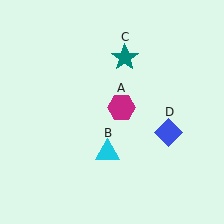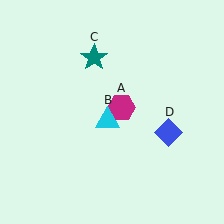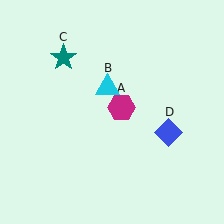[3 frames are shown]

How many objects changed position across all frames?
2 objects changed position: cyan triangle (object B), teal star (object C).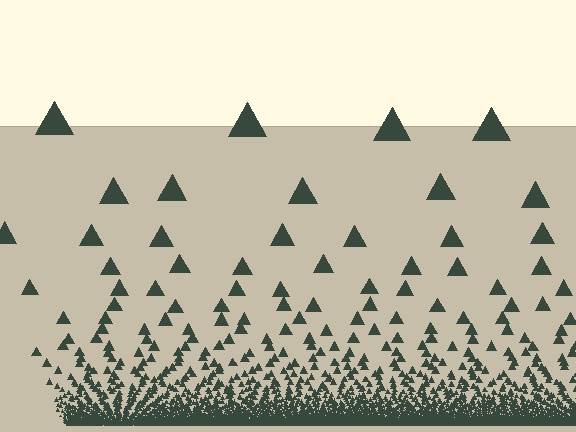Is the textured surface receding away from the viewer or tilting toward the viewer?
The surface appears to tilt toward the viewer. Texture elements get larger and sparser toward the top.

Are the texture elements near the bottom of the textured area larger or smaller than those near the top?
Smaller. The gradient is inverted — elements near the bottom are smaller and denser.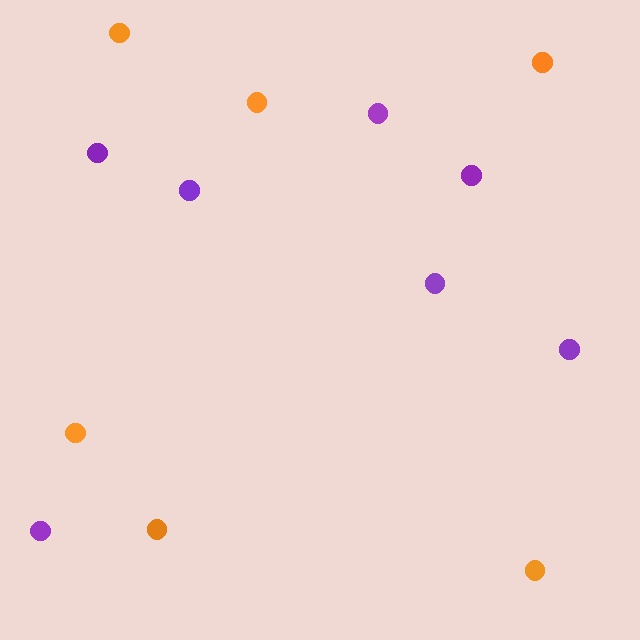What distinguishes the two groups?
There are 2 groups: one group of orange circles (6) and one group of purple circles (7).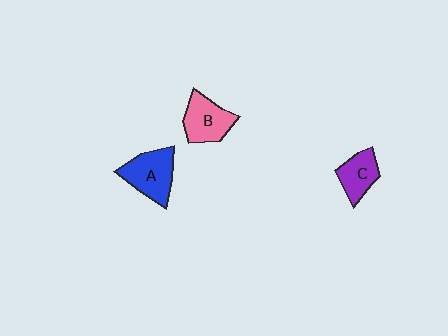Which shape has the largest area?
Shape A (blue).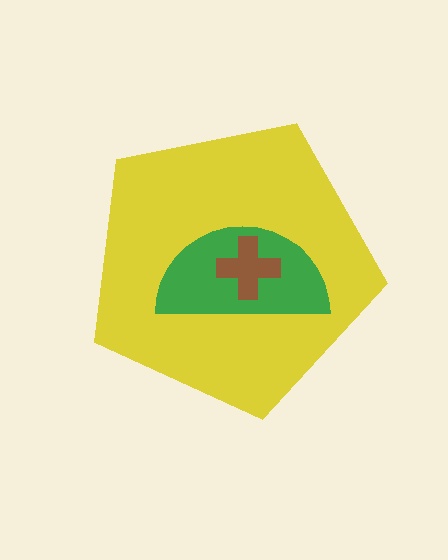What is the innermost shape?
The brown cross.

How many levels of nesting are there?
3.